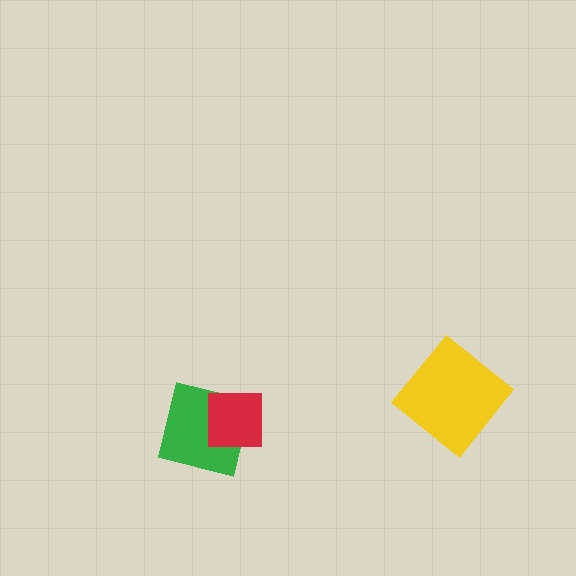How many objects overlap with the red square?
1 object overlaps with the red square.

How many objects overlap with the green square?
1 object overlaps with the green square.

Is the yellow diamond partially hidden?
No, no other shape covers it.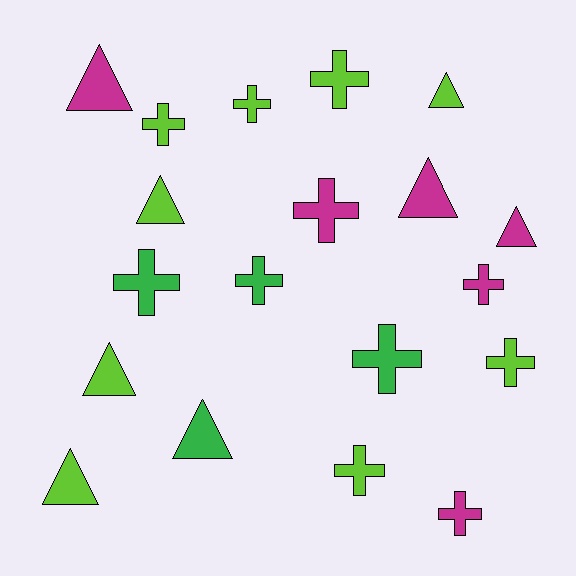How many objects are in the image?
There are 19 objects.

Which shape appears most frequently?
Cross, with 11 objects.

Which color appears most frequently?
Lime, with 9 objects.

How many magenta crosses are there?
There are 3 magenta crosses.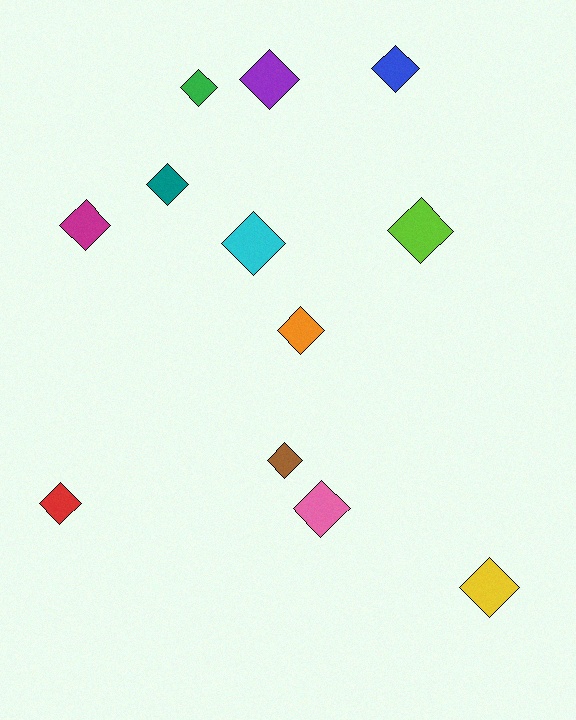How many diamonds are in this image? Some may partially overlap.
There are 12 diamonds.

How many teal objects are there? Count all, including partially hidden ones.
There is 1 teal object.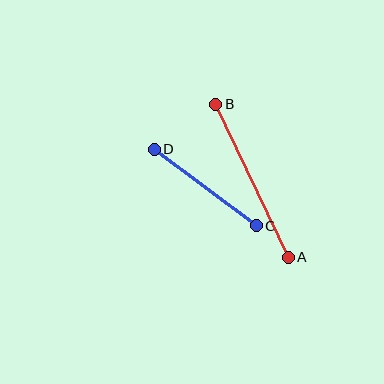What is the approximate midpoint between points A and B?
The midpoint is at approximately (252, 181) pixels.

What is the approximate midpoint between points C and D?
The midpoint is at approximately (205, 187) pixels.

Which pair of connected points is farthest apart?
Points A and B are farthest apart.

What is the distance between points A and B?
The distance is approximately 170 pixels.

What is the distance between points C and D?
The distance is approximately 127 pixels.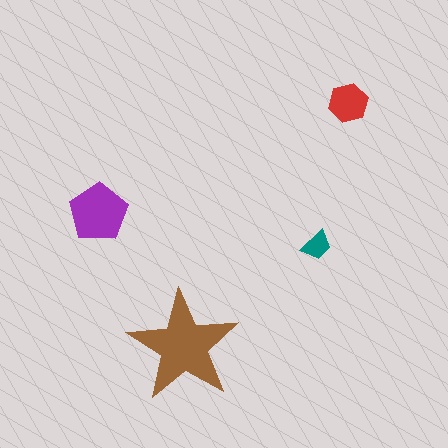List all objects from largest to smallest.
The brown star, the purple pentagon, the red hexagon, the teal trapezoid.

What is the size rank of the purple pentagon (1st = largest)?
2nd.